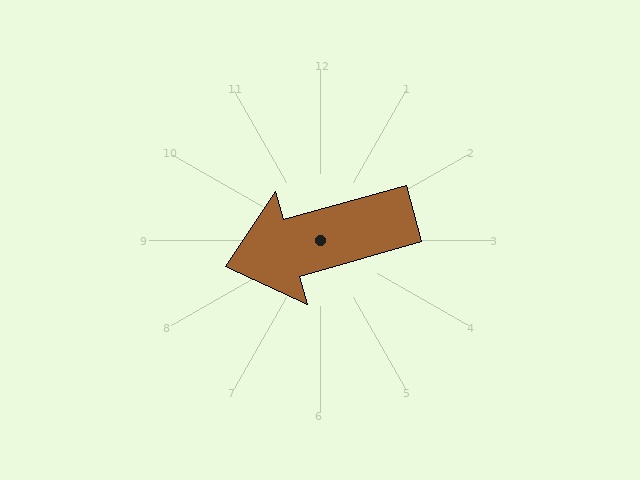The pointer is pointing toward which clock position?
Roughly 8 o'clock.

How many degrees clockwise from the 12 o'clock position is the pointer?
Approximately 254 degrees.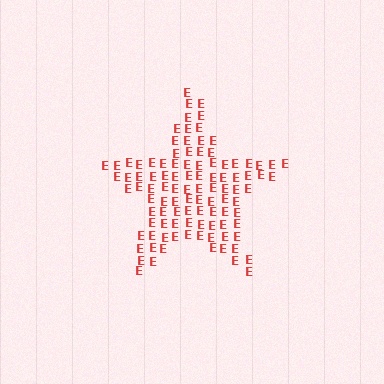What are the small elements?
The small elements are letter E's.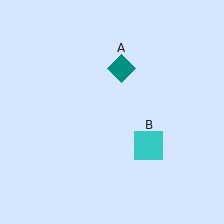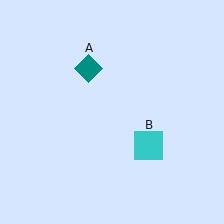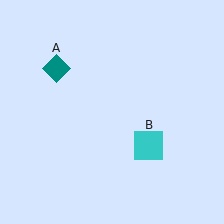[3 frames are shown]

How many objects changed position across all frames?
1 object changed position: teal diamond (object A).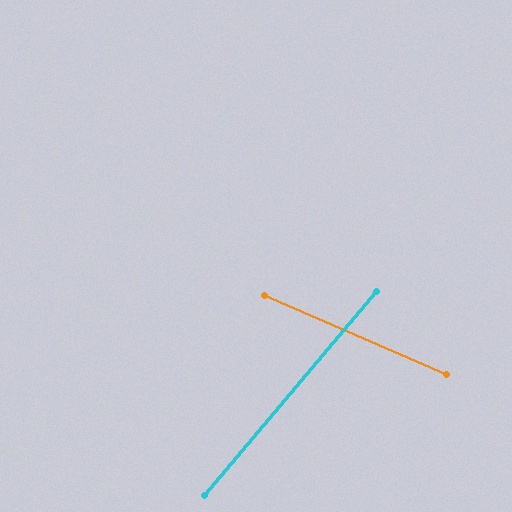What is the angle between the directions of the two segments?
Approximately 73 degrees.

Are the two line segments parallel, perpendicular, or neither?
Neither parallel nor perpendicular — they differ by about 73°.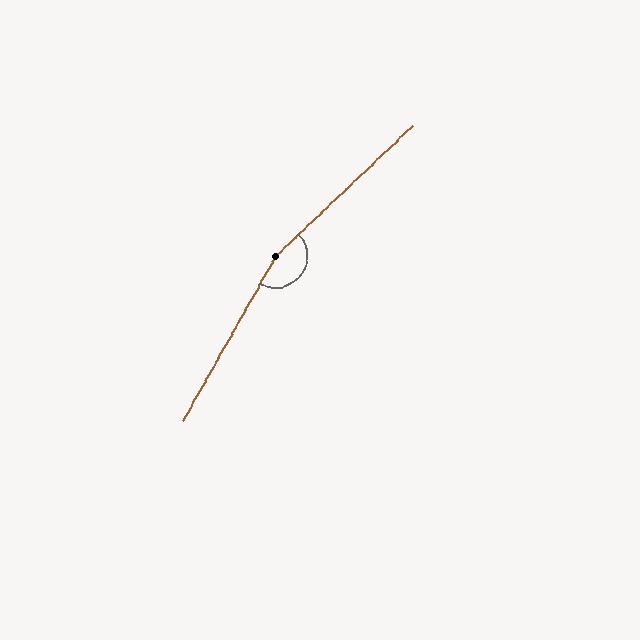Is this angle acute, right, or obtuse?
It is obtuse.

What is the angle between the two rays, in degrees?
Approximately 163 degrees.